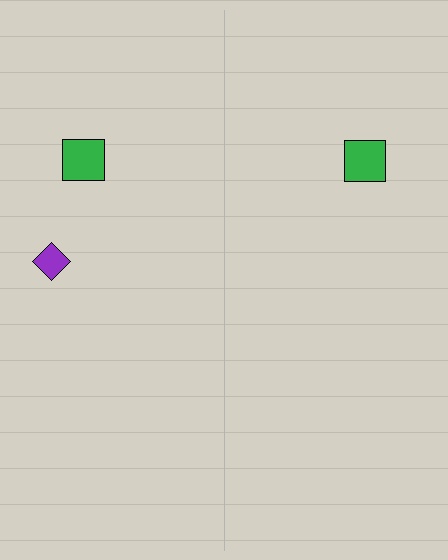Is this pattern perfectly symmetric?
No, the pattern is not perfectly symmetric. A purple diamond is missing from the right side.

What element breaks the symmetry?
A purple diamond is missing from the right side.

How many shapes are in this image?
There are 3 shapes in this image.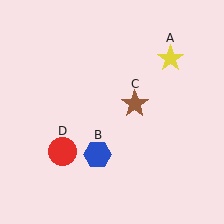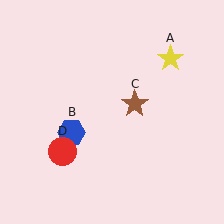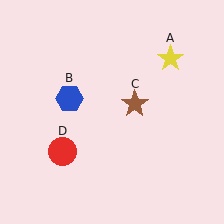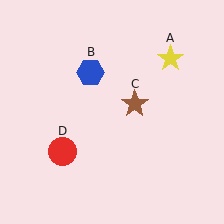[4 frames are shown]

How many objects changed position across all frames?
1 object changed position: blue hexagon (object B).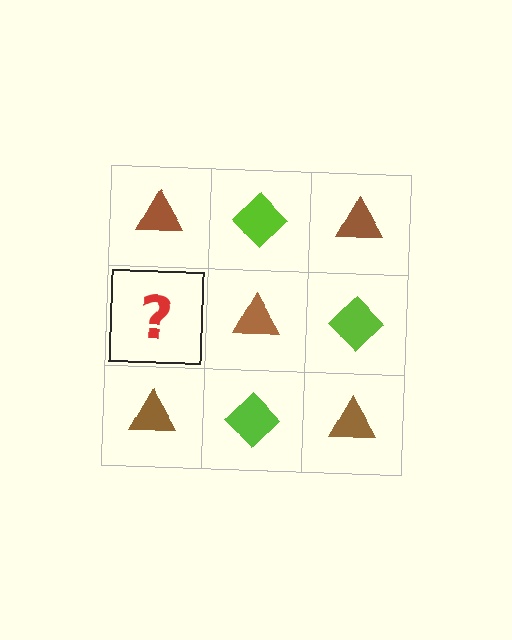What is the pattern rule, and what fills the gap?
The rule is that it alternates brown triangle and lime diamond in a checkerboard pattern. The gap should be filled with a lime diamond.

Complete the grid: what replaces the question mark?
The question mark should be replaced with a lime diamond.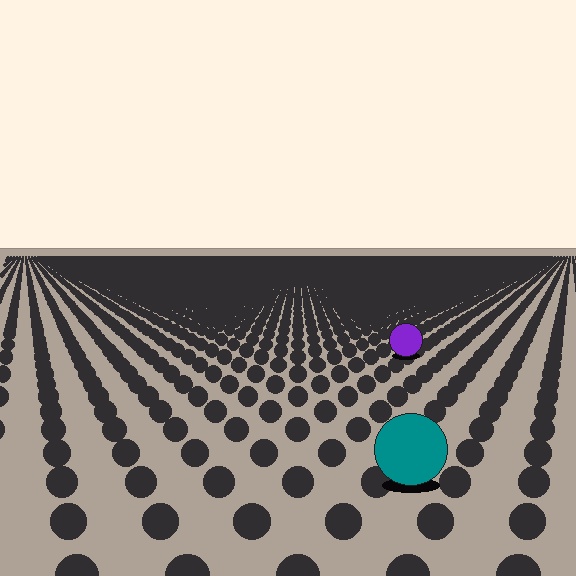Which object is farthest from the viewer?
The purple circle is farthest from the viewer. It appears smaller and the ground texture around it is denser.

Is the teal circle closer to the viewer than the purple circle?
Yes. The teal circle is closer — you can tell from the texture gradient: the ground texture is coarser near it.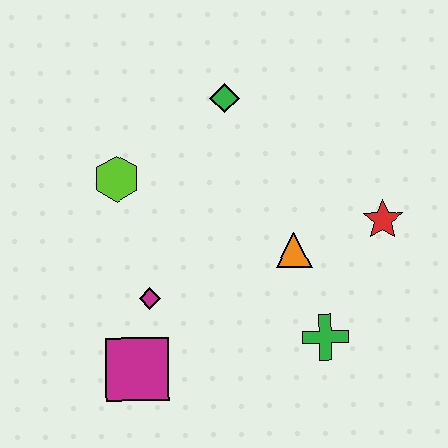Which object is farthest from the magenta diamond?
The red star is farthest from the magenta diamond.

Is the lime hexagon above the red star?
Yes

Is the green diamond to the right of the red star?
No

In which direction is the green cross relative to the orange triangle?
The green cross is below the orange triangle.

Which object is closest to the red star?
The orange triangle is closest to the red star.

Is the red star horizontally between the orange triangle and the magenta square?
No